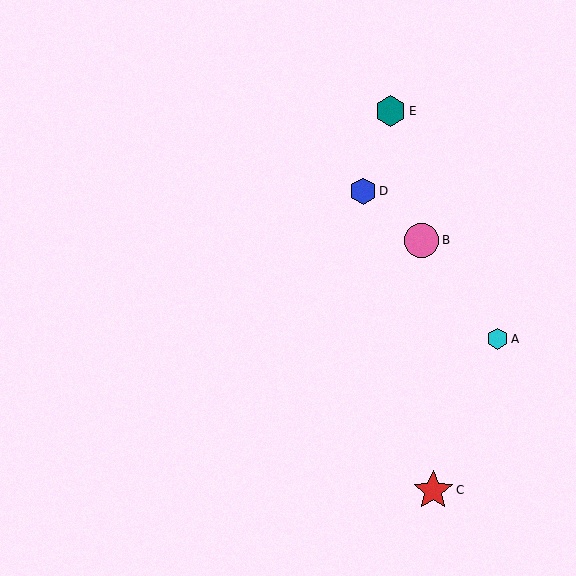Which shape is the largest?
The red star (labeled C) is the largest.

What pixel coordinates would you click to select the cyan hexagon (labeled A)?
Click at (497, 339) to select the cyan hexagon A.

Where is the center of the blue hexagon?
The center of the blue hexagon is at (363, 191).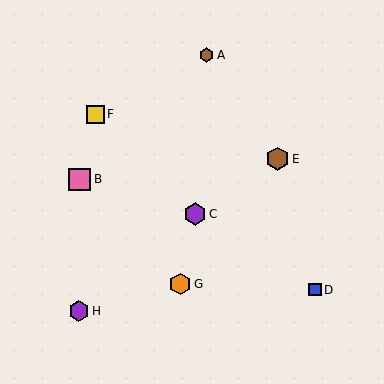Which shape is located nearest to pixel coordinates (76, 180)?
The pink square (labeled B) at (80, 179) is nearest to that location.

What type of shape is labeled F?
Shape F is a yellow square.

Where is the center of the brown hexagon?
The center of the brown hexagon is at (278, 159).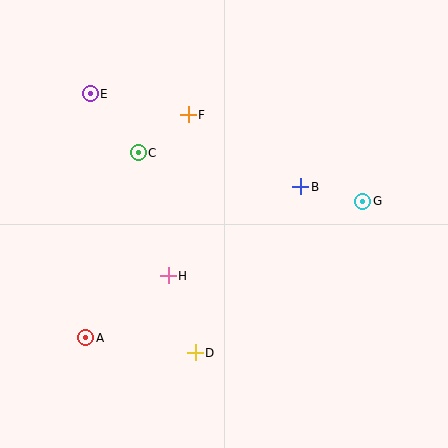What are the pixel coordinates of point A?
Point A is at (86, 338).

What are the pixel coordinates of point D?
Point D is at (195, 353).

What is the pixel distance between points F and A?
The distance between F and A is 246 pixels.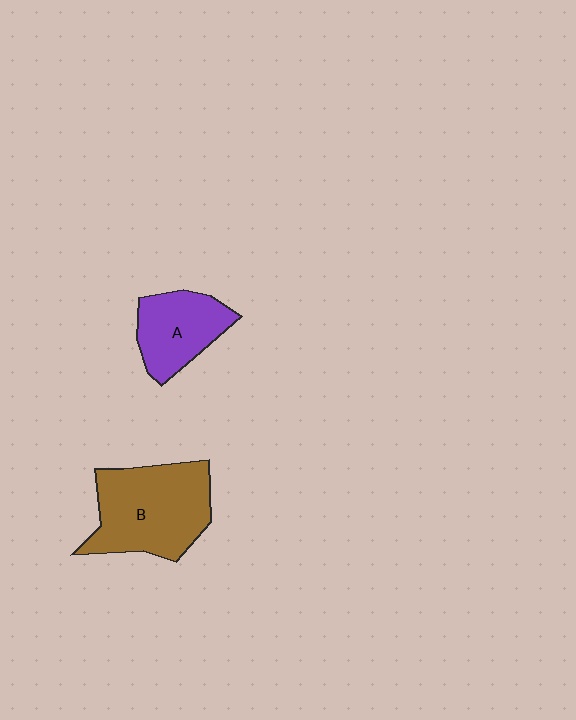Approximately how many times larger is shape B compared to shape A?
Approximately 1.6 times.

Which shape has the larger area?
Shape B (brown).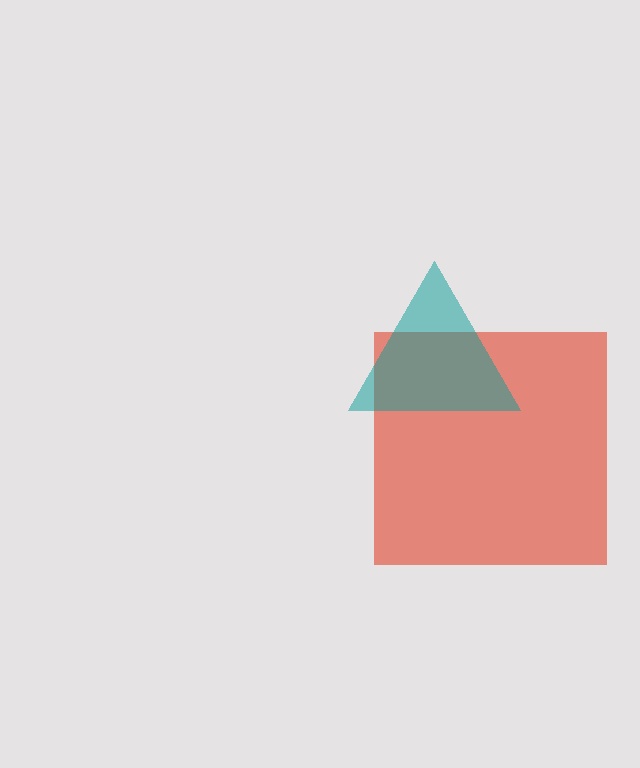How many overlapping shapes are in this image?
There are 2 overlapping shapes in the image.